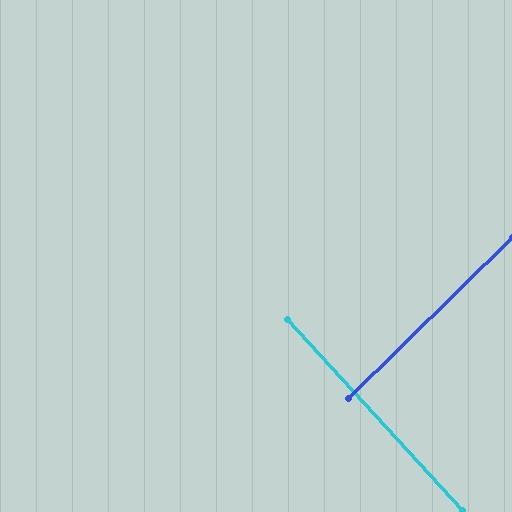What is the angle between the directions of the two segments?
Approximately 88 degrees.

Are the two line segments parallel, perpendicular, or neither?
Perpendicular — they meet at approximately 88°.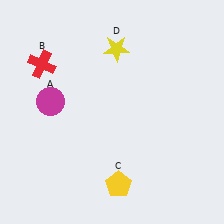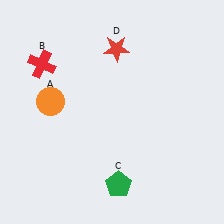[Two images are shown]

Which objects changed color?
A changed from magenta to orange. C changed from yellow to green. D changed from yellow to red.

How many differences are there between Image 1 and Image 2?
There are 3 differences between the two images.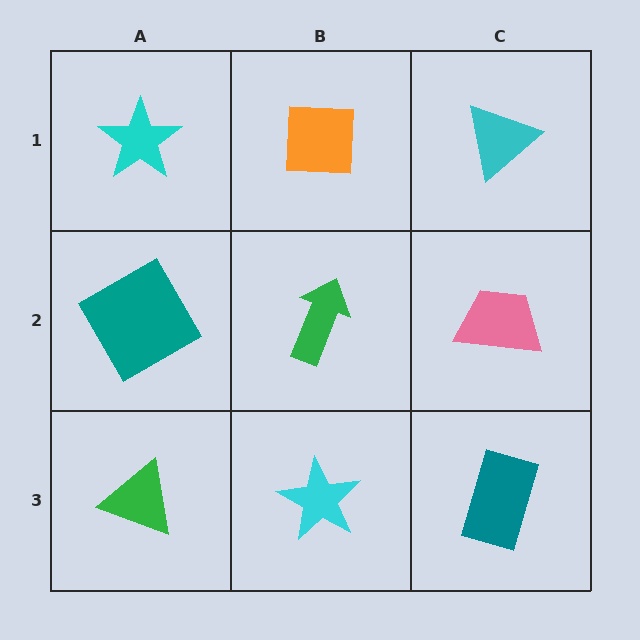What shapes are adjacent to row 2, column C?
A cyan triangle (row 1, column C), a teal rectangle (row 3, column C), a green arrow (row 2, column B).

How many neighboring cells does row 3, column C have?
2.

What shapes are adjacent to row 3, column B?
A green arrow (row 2, column B), a green triangle (row 3, column A), a teal rectangle (row 3, column C).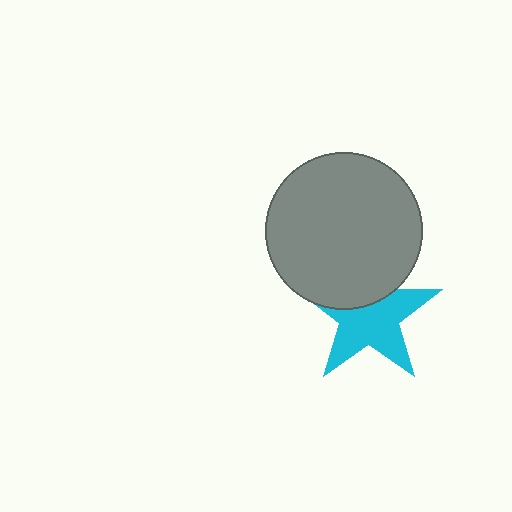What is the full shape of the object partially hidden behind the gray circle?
The partially hidden object is a cyan star.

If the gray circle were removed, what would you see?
You would see the complete cyan star.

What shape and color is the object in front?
The object in front is a gray circle.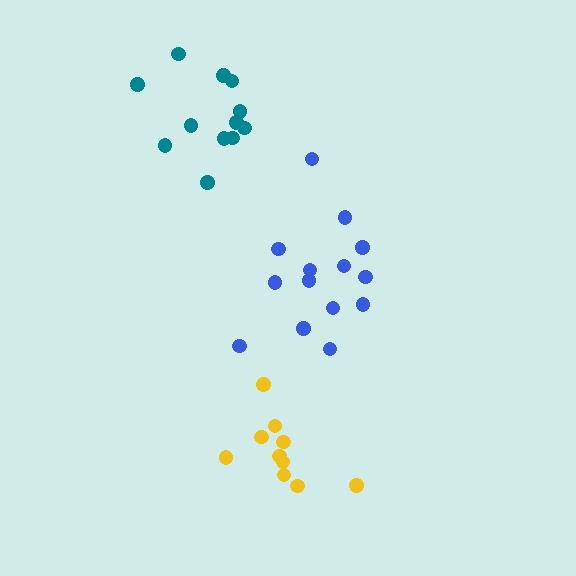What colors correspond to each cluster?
The clusters are colored: blue, yellow, teal.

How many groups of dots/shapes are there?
There are 3 groups.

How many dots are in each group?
Group 1: 14 dots, Group 2: 10 dots, Group 3: 12 dots (36 total).